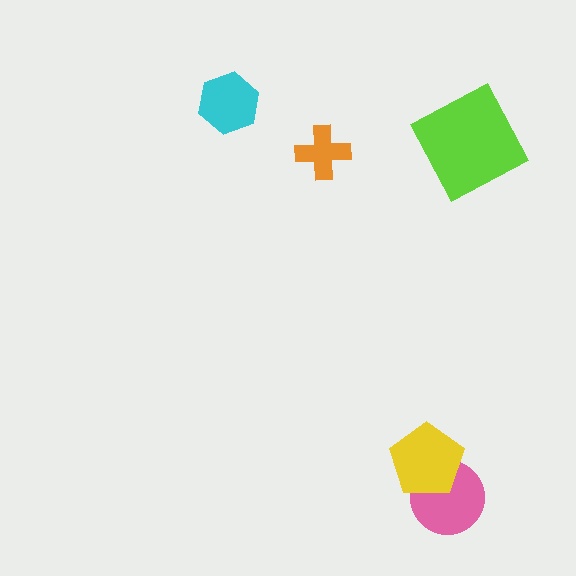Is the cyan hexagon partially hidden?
No, no other shape covers it.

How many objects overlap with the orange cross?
0 objects overlap with the orange cross.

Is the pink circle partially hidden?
Yes, it is partially covered by another shape.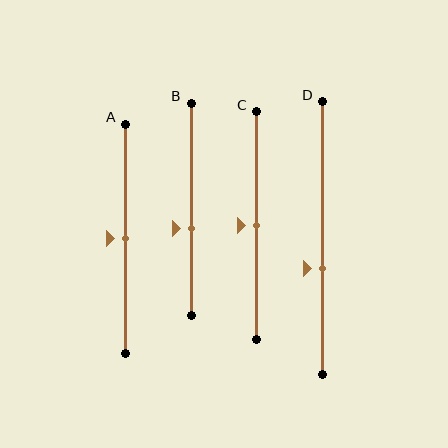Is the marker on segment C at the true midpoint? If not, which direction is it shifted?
Yes, the marker on segment C is at the true midpoint.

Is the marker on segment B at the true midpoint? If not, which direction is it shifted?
No, the marker on segment B is shifted downward by about 9% of the segment length.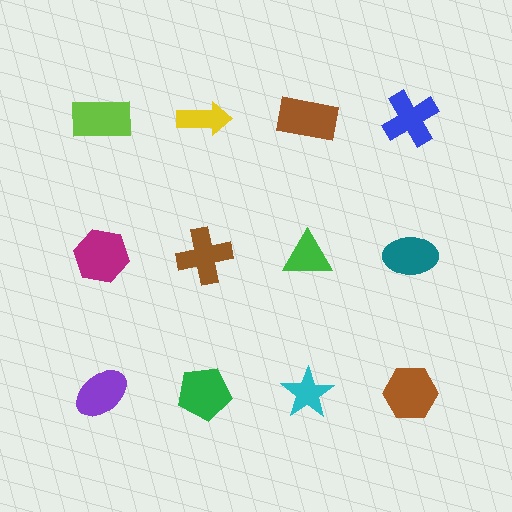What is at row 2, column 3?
A green triangle.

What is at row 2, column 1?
A magenta hexagon.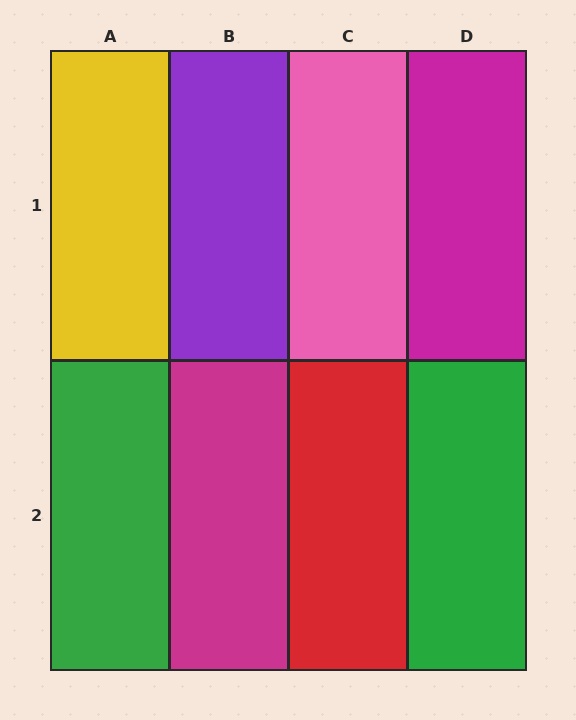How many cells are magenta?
2 cells are magenta.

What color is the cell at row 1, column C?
Pink.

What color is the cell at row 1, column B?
Purple.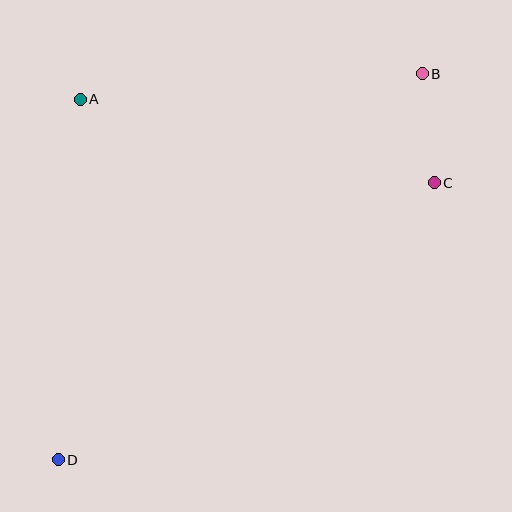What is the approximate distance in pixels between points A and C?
The distance between A and C is approximately 363 pixels.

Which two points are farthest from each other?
Points B and D are farthest from each other.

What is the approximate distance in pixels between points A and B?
The distance between A and B is approximately 343 pixels.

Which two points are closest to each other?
Points B and C are closest to each other.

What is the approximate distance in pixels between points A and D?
The distance between A and D is approximately 361 pixels.